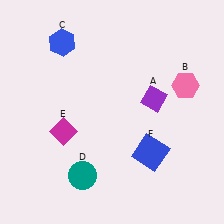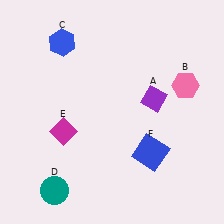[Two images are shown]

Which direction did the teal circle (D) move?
The teal circle (D) moved left.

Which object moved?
The teal circle (D) moved left.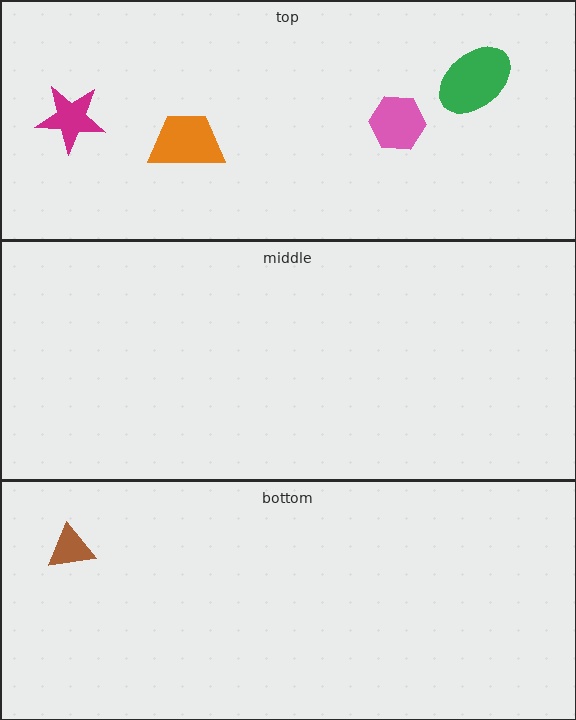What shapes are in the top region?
The green ellipse, the pink hexagon, the magenta star, the orange trapezoid.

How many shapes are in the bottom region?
1.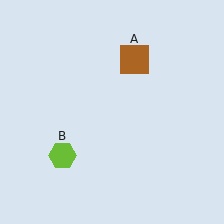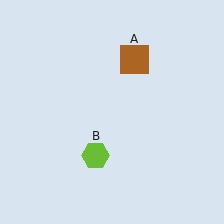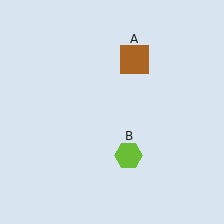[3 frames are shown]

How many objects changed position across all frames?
1 object changed position: lime hexagon (object B).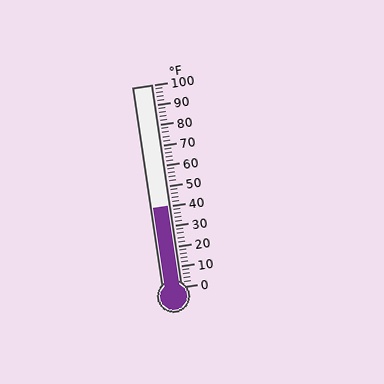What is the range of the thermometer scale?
The thermometer scale ranges from 0°F to 100°F.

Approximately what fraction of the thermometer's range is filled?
The thermometer is filled to approximately 40% of its range.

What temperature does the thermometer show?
The thermometer shows approximately 40°F.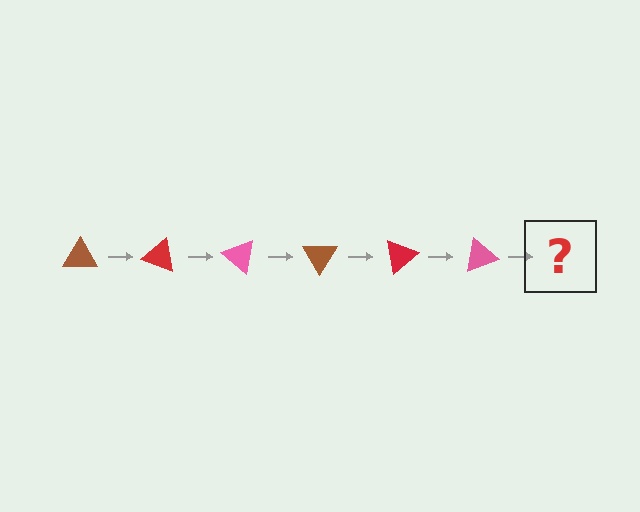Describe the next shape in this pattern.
It should be a brown triangle, rotated 120 degrees from the start.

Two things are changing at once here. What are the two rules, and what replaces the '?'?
The two rules are that it rotates 20 degrees each step and the color cycles through brown, red, and pink. The '?' should be a brown triangle, rotated 120 degrees from the start.